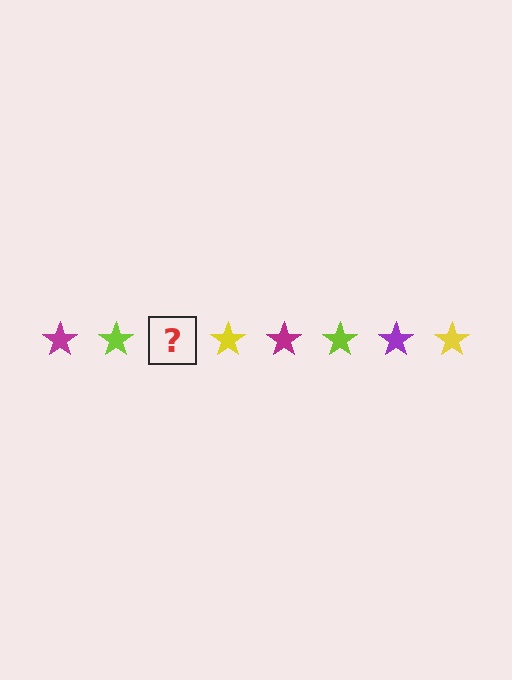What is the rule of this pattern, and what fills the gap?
The rule is that the pattern cycles through magenta, lime, purple, yellow stars. The gap should be filled with a purple star.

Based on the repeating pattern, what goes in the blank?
The blank should be a purple star.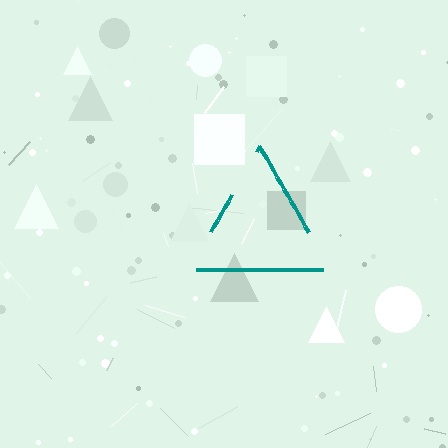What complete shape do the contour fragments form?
The contour fragments form a triangle.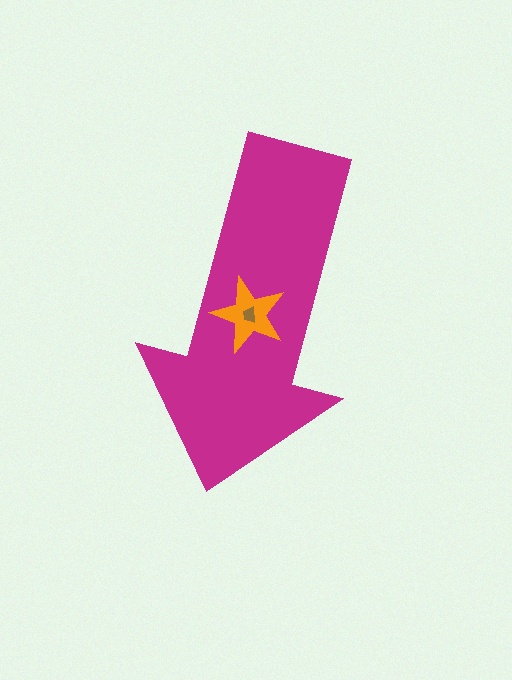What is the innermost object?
The brown trapezoid.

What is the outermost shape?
The magenta arrow.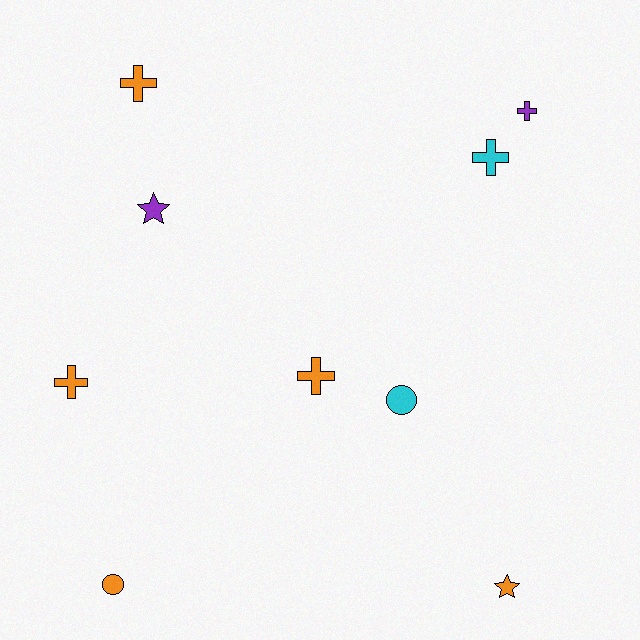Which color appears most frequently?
Orange, with 5 objects.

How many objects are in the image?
There are 9 objects.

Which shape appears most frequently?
Cross, with 5 objects.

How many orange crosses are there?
There are 3 orange crosses.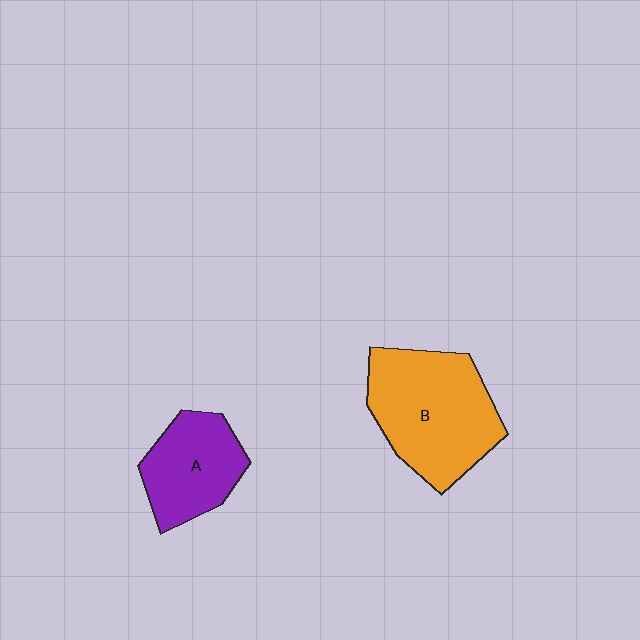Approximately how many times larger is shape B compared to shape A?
Approximately 1.6 times.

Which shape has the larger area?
Shape B (orange).